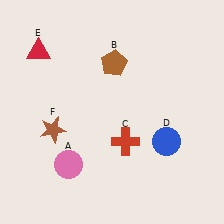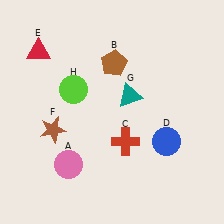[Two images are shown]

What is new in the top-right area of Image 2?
A teal triangle (G) was added in the top-right area of Image 2.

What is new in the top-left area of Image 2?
A lime circle (H) was added in the top-left area of Image 2.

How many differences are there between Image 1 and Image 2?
There are 2 differences between the two images.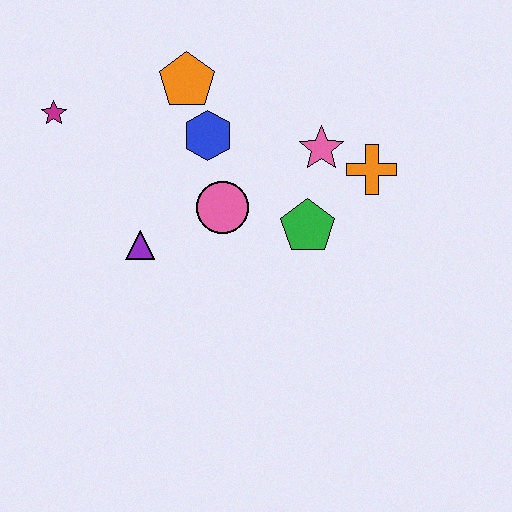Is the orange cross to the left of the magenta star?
No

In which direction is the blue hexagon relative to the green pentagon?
The blue hexagon is to the left of the green pentagon.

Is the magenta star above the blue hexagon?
Yes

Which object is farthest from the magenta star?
The orange cross is farthest from the magenta star.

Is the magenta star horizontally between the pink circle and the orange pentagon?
No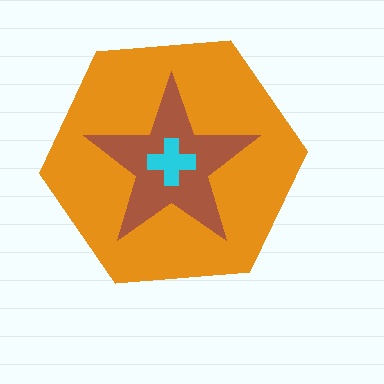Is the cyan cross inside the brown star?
Yes.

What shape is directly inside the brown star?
The cyan cross.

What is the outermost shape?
The orange hexagon.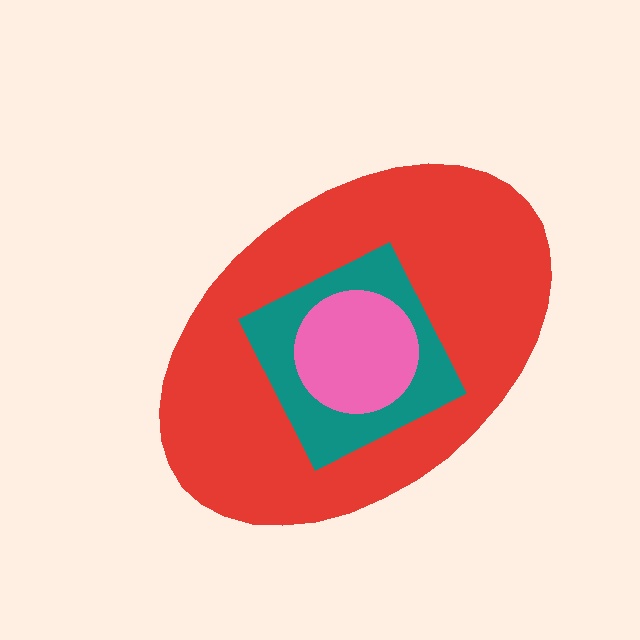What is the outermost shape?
The red ellipse.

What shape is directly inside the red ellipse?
The teal square.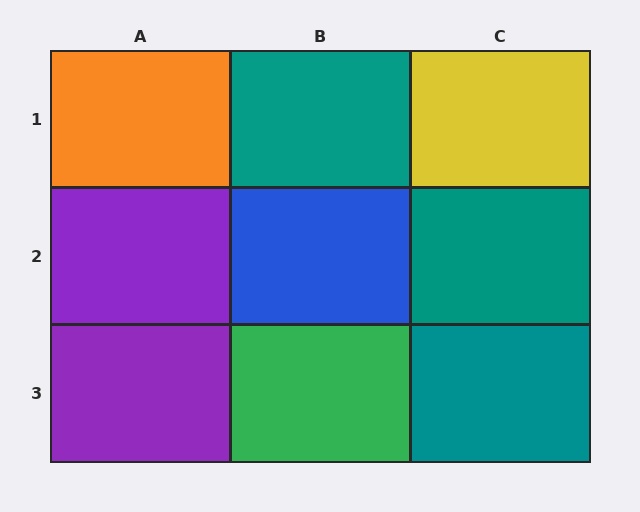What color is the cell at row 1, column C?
Yellow.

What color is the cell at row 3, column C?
Teal.